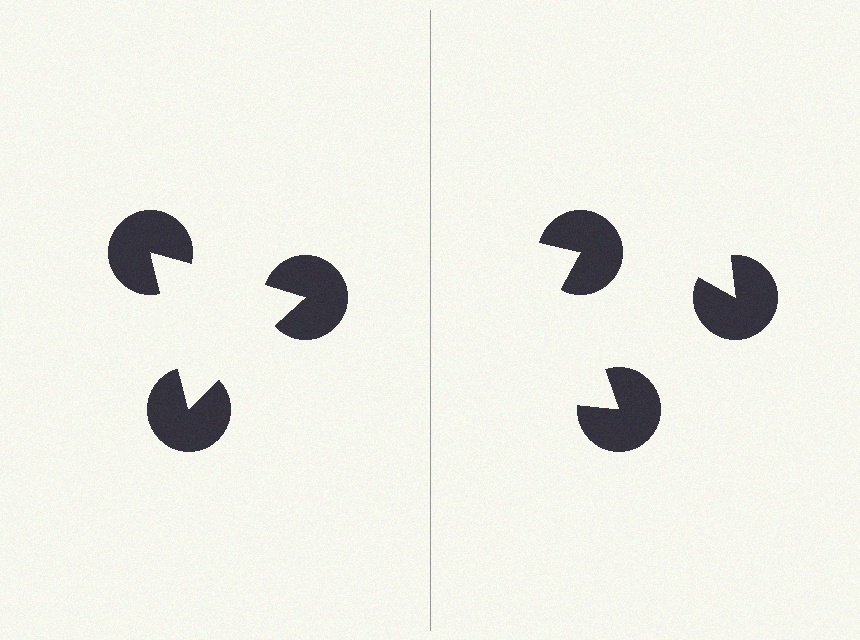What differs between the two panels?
The pac-man discs are positioned identically on both sides; only the wedge orientations differ. On the left they align to a triangle; on the right they are misaligned.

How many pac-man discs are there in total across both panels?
6 — 3 on each side.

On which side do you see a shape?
An illusory triangle appears on the left side. On the right side the wedge cuts are rotated, so no coherent shape forms.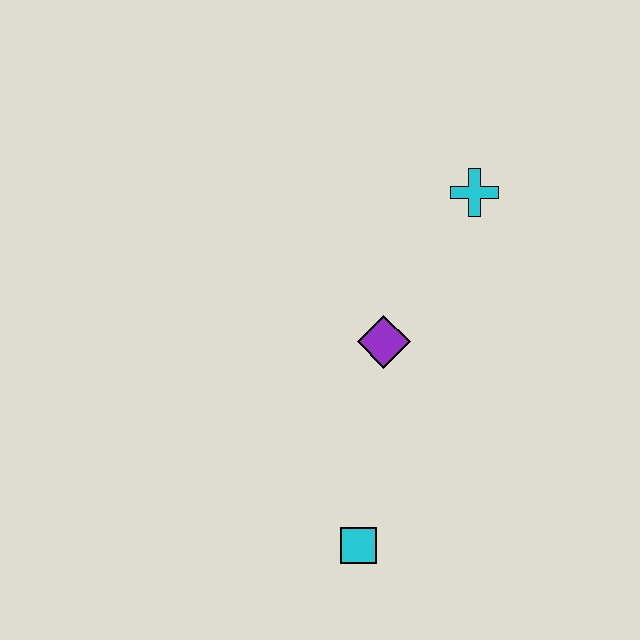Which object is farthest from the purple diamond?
The cyan square is farthest from the purple diamond.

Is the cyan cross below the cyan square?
No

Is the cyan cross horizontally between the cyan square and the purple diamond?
No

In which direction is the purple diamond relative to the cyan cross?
The purple diamond is below the cyan cross.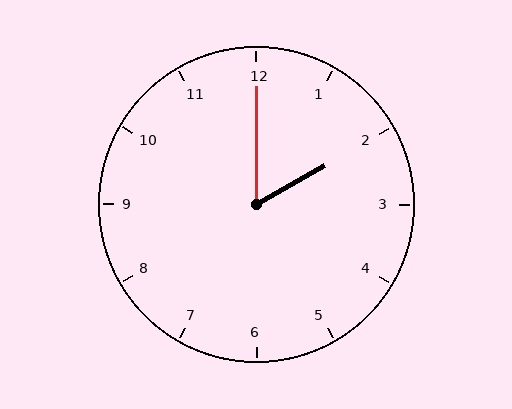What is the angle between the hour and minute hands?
Approximately 60 degrees.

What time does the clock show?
2:00.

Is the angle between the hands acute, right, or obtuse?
It is acute.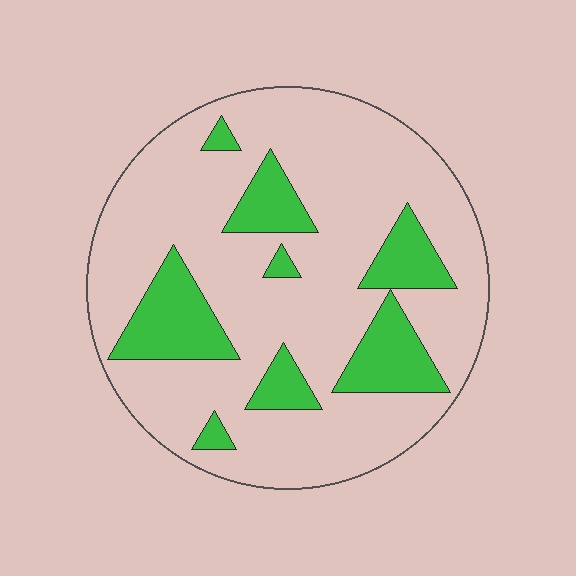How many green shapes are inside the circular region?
8.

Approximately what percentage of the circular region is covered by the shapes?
Approximately 20%.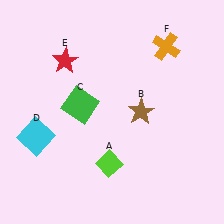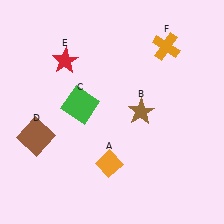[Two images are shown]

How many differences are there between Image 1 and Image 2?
There are 2 differences between the two images.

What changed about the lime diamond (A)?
In Image 1, A is lime. In Image 2, it changed to orange.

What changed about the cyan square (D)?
In Image 1, D is cyan. In Image 2, it changed to brown.